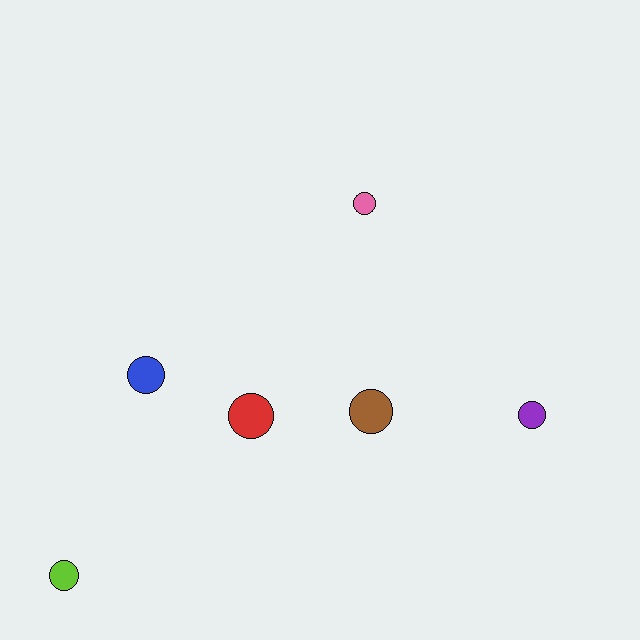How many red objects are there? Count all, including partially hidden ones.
There is 1 red object.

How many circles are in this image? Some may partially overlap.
There are 6 circles.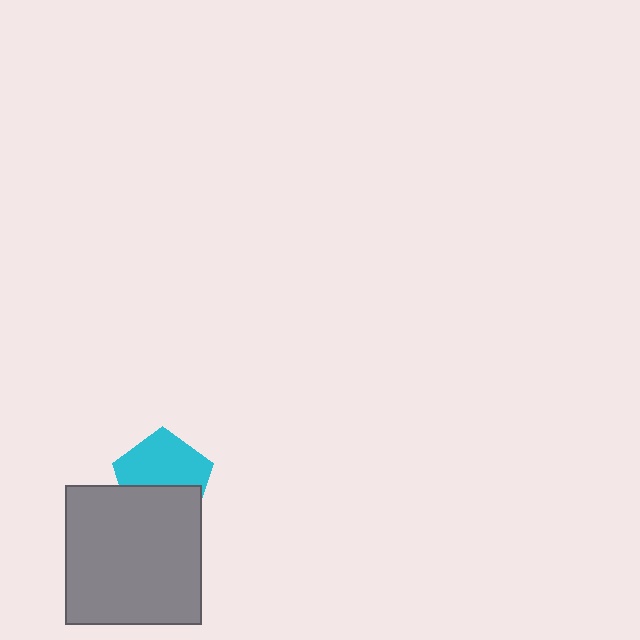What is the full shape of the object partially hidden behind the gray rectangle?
The partially hidden object is a cyan pentagon.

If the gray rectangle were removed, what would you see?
You would see the complete cyan pentagon.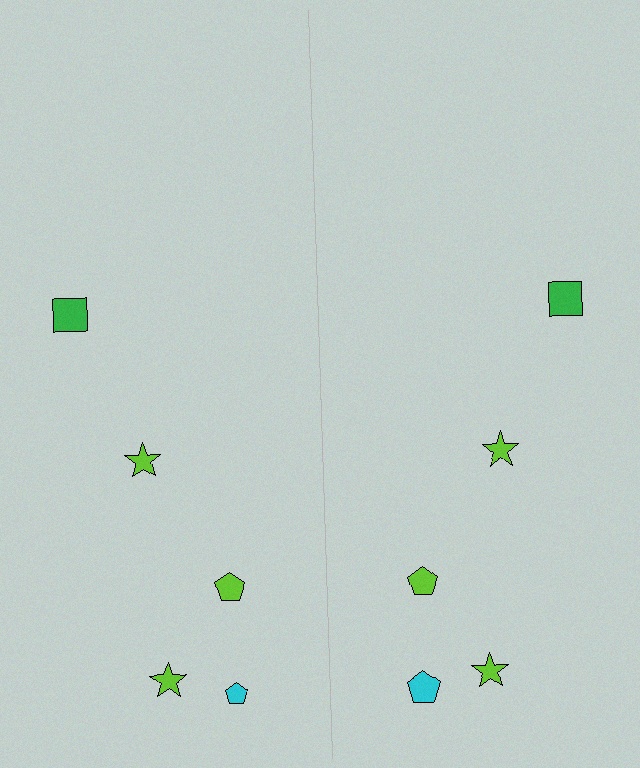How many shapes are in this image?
There are 10 shapes in this image.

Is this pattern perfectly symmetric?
No, the pattern is not perfectly symmetric. The cyan pentagon on the right side has a different size than its mirror counterpart.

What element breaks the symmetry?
The cyan pentagon on the right side has a different size than its mirror counterpart.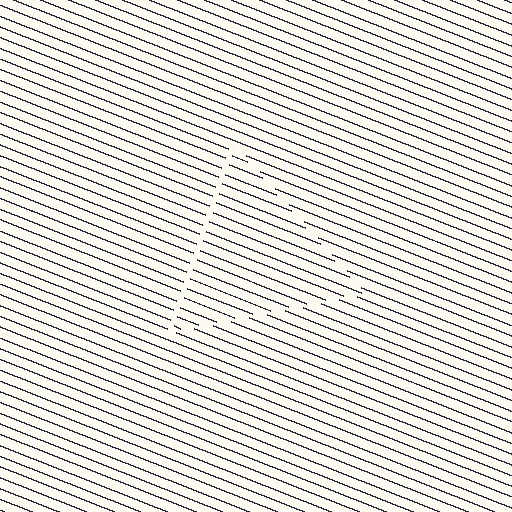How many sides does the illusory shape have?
3 sides — the line-ends trace a triangle.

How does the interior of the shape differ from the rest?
The interior of the shape contains the same grating, shifted by half a period — the contour is defined by the phase discontinuity where line-ends from the inner and outer gratings abut.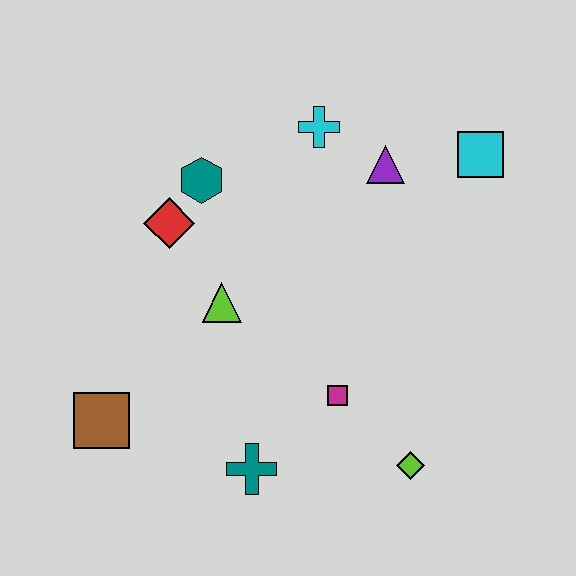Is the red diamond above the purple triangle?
No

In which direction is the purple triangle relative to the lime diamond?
The purple triangle is above the lime diamond.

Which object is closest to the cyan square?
The purple triangle is closest to the cyan square.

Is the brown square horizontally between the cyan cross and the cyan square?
No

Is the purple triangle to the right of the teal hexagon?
Yes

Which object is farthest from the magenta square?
The cyan square is farthest from the magenta square.